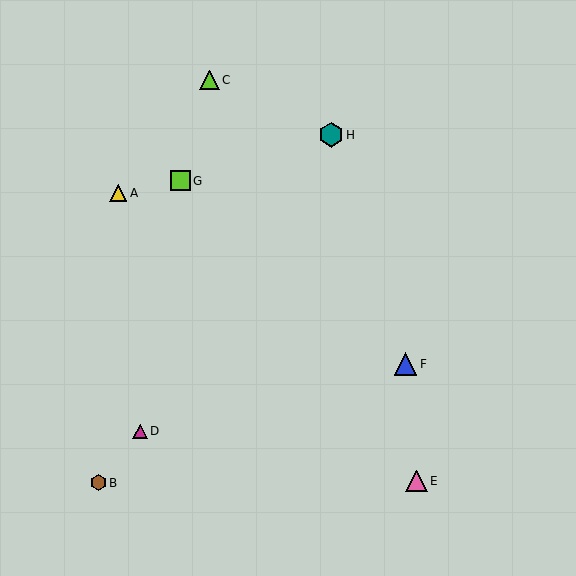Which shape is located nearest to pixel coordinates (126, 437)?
The magenta triangle (labeled D) at (140, 431) is nearest to that location.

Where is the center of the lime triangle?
The center of the lime triangle is at (209, 80).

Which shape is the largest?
The teal hexagon (labeled H) is the largest.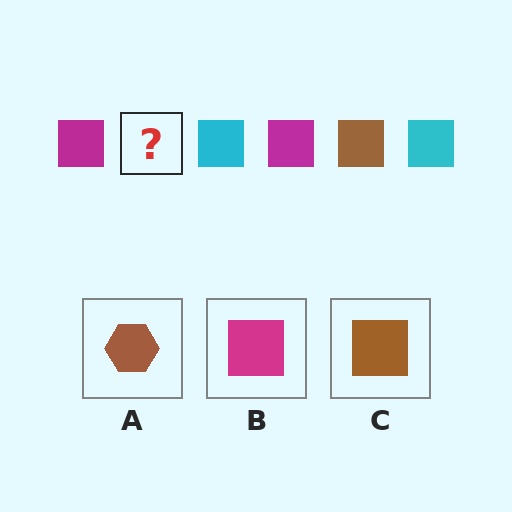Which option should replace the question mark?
Option C.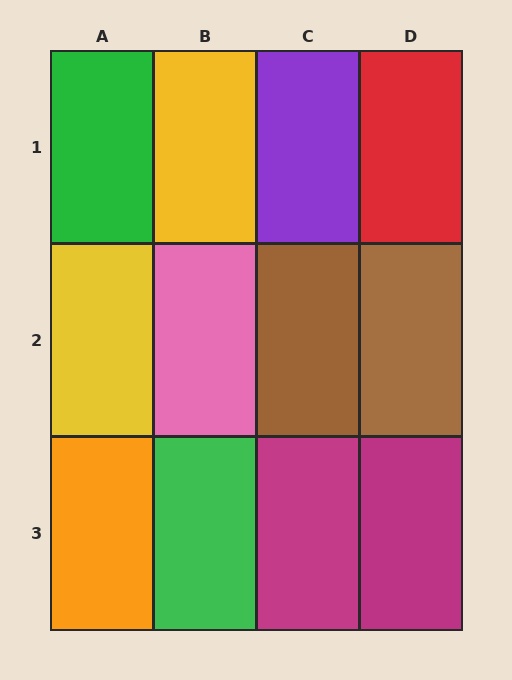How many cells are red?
1 cell is red.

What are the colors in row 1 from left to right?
Green, yellow, purple, red.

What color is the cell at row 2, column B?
Pink.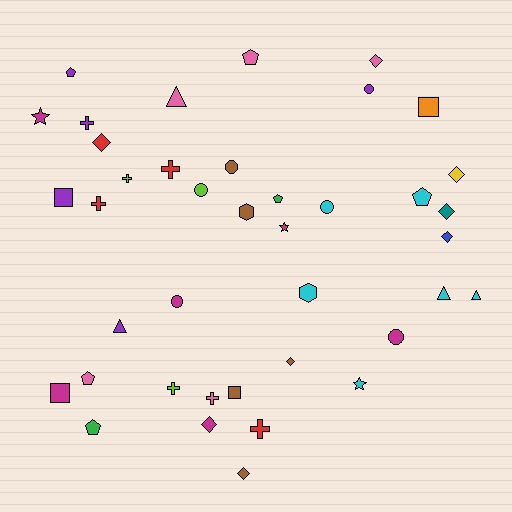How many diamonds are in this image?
There are 8 diamonds.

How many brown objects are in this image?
There are 5 brown objects.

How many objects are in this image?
There are 40 objects.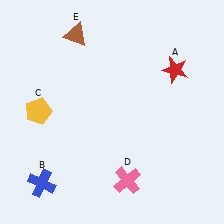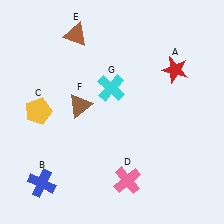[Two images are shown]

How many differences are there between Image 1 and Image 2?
There are 2 differences between the two images.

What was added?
A brown triangle (F), a cyan cross (G) were added in Image 2.